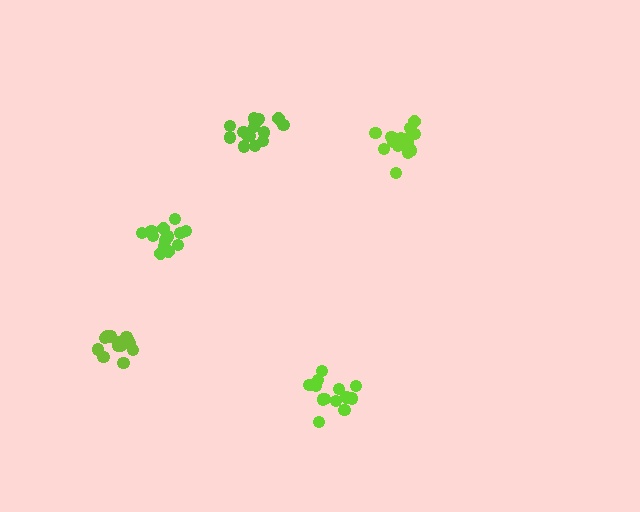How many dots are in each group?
Group 1: 13 dots, Group 2: 15 dots, Group 3: 13 dots, Group 4: 13 dots, Group 5: 15 dots (69 total).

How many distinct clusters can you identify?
There are 5 distinct clusters.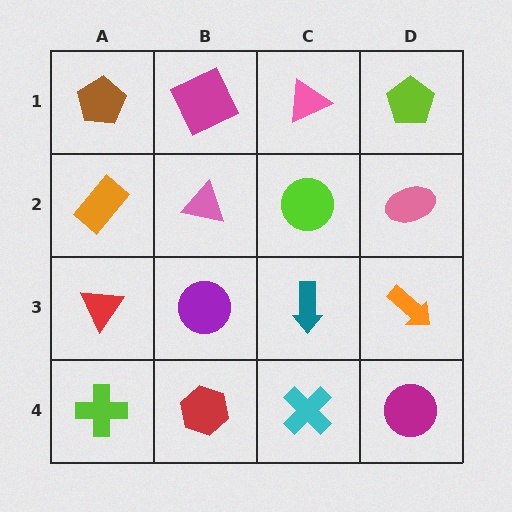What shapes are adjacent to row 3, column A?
An orange rectangle (row 2, column A), a lime cross (row 4, column A), a purple circle (row 3, column B).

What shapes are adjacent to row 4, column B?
A purple circle (row 3, column B), a lime cross (row 4, column A), a cyan cross (row 4, column C).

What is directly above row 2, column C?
A pink triangle.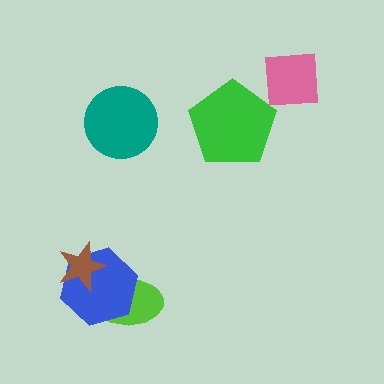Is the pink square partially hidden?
No, no other shape covers it.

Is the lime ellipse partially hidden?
Yes, it is partially covered by another shape.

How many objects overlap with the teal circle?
0 objects overlap with the teal circle.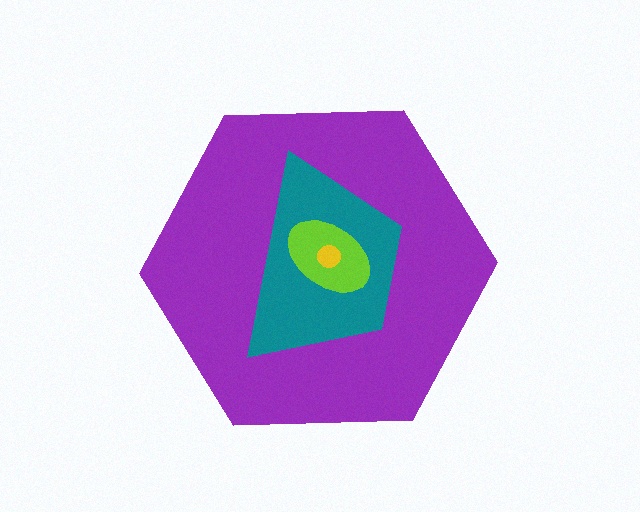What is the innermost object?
The yellow circle.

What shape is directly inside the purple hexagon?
The teal trapezoid.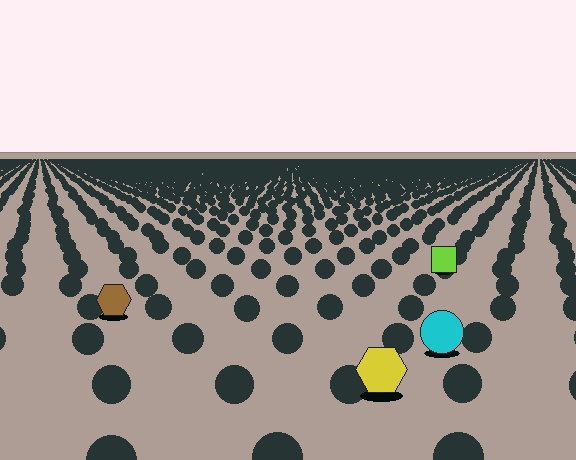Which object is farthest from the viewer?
The lime square is farthest from the viewer. It appears smaller and the ground texture around it is denser.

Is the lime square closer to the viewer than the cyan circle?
No. The cyan circle is closer — you can tell from the texture gradient: the ground texture is coarser near it.